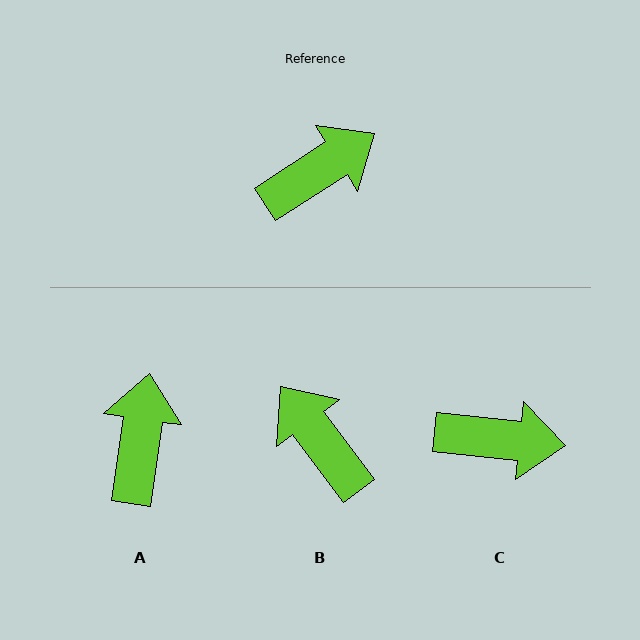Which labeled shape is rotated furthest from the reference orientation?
B, about 94 degrees away.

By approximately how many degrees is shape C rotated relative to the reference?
Approximately 39 degrees clockwise.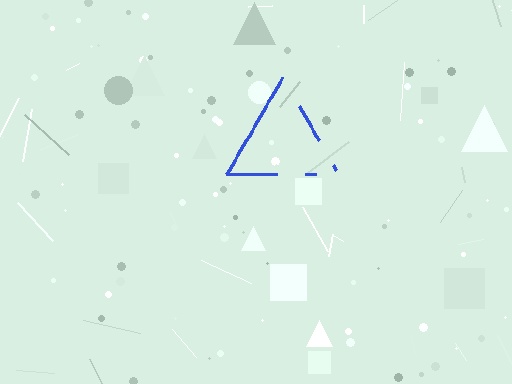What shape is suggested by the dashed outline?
The dashed outline suggests a triangle.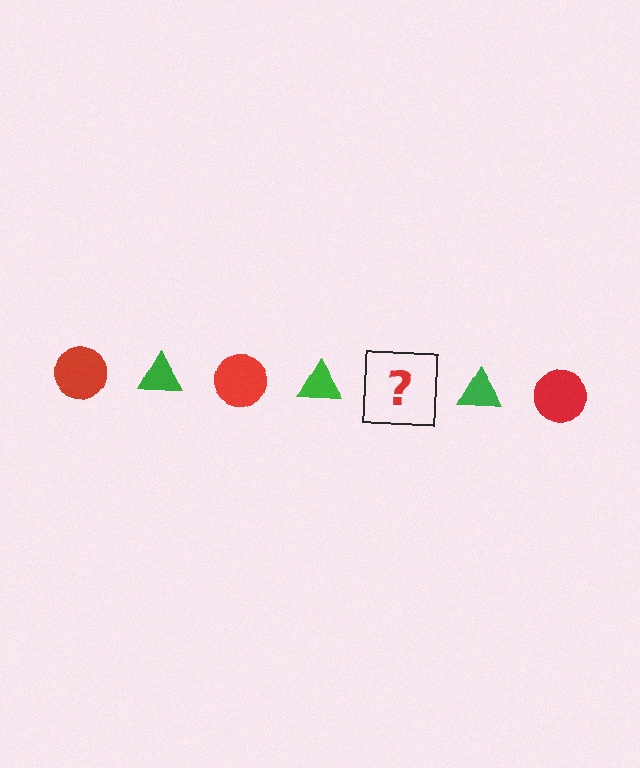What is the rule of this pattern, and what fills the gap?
The rule is that the pattern alternates between red circle and green triangle. The gap should be filled with a red circle.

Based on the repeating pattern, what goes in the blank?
The blank should be a red circle.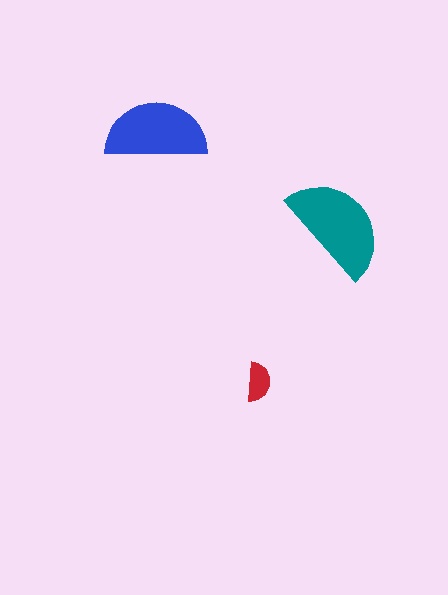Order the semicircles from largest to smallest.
the teal one, the blue one, the red one.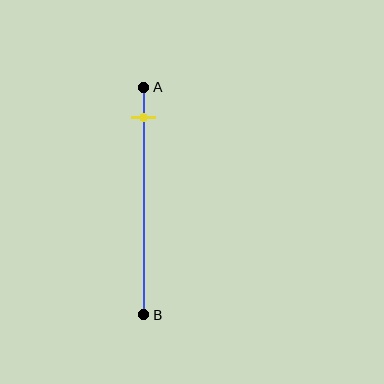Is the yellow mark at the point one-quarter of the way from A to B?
No, the mark is at about 15% from A, not at the 25% one-quarter point.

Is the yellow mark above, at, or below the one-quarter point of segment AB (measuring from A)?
The yellow mark is above the one-quarter point of segment AB.